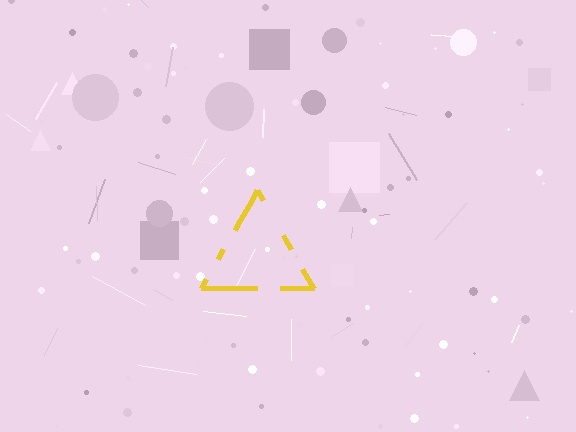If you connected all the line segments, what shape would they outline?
They would outline a triangle.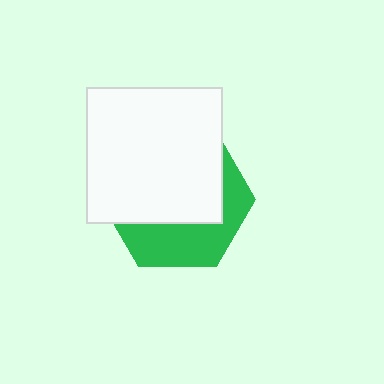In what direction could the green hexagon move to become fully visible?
The green hexagon could move down. That would shift it out from behind the white square entirely.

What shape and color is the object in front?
The object in front is a white square.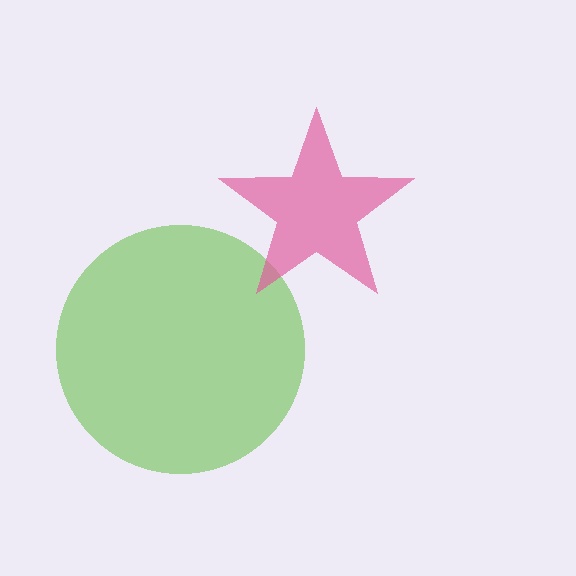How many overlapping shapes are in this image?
There are 2 overlapping shapes in the image.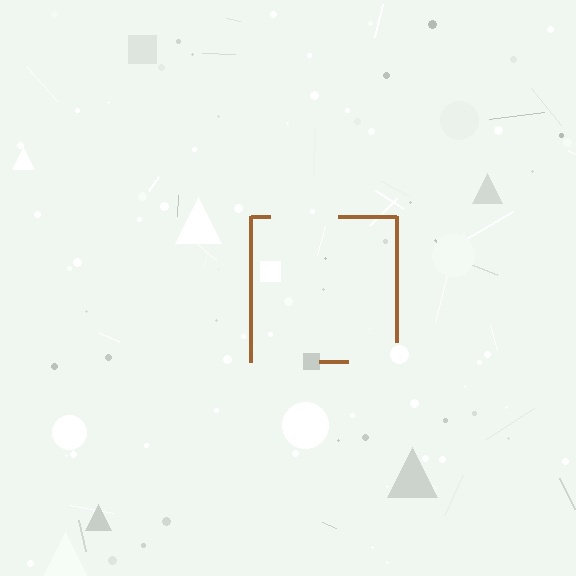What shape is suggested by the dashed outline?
The dashed outline suggests a square.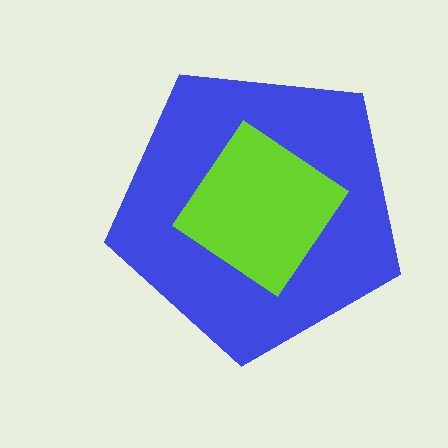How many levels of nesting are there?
2.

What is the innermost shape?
The lime diamond.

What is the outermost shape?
The blue pentagon.